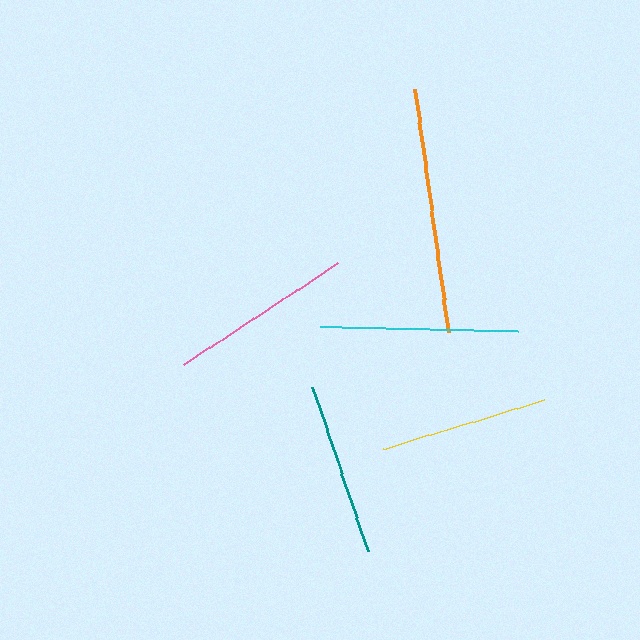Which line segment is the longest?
The orange line is the longest at approximately 245 pixels.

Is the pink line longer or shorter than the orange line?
The orange line is longer than the pink line.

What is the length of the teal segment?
The teal segment is approximately 173 pixels long.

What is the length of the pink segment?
The pink segment is approximately 184 pixels long.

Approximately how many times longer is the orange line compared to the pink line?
The orange line is approximately 1.3 times the length of the pink line.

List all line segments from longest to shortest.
From longest to shortest: orange, cyan, pink, teal, yellow.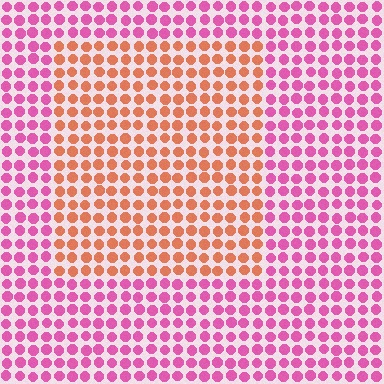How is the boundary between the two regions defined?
The boundary is defined purely by a slight shift in hue (about 52 degrees). Spacing, size, and orientation are identical on both sides.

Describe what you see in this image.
The image is filled with small pink elements in a uniform arrangement. A rectangle-shaped region is visible where the elements are tinted to a slightly different hue, forming a subtle color boundary.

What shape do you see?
I see a rectangle.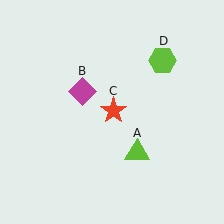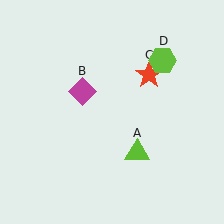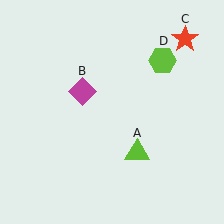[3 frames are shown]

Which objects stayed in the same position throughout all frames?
Lime triangle (object A) and magenta diamond (object B) and lime hexagon (object D) remained stationary.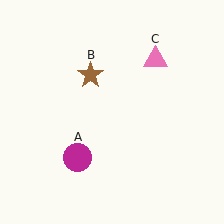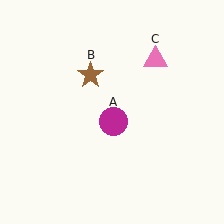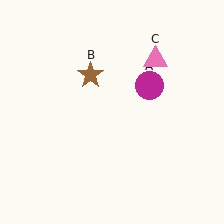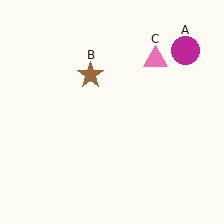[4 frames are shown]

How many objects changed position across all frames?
1 object changed position: magenta circle (object A).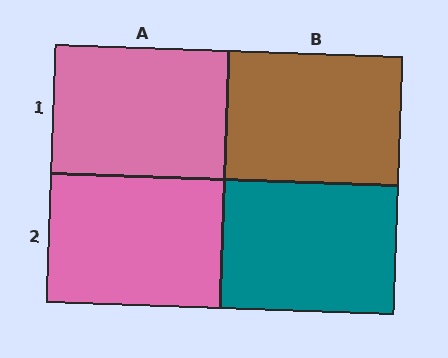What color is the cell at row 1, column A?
Pink.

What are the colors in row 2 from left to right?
Pink, teal.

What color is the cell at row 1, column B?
Brown.